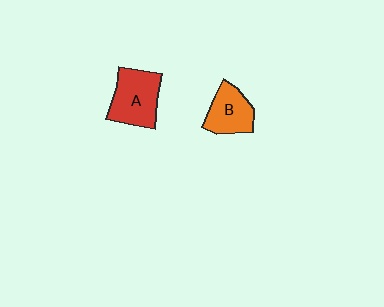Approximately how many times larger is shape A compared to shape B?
Approximately 1.3 times.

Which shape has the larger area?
Shape A (red).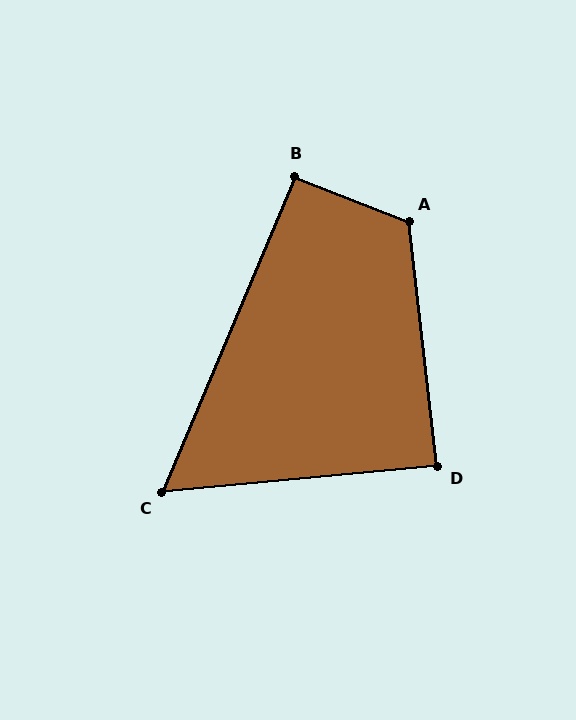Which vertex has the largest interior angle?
A, at approximately 118 degrees.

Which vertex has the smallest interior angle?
C, at approximately 62 degrees.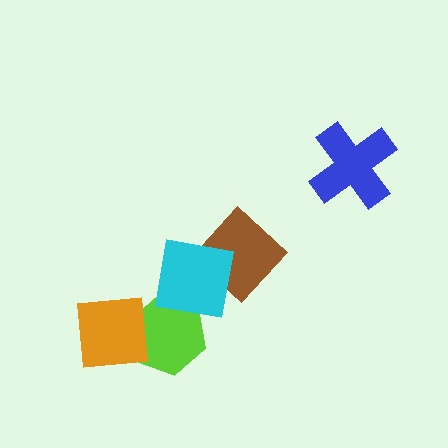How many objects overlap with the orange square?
1 object overlaps with the orange square.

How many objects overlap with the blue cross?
0 objects overlap with the blue cross.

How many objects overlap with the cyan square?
2 objects overlap with the cyan square.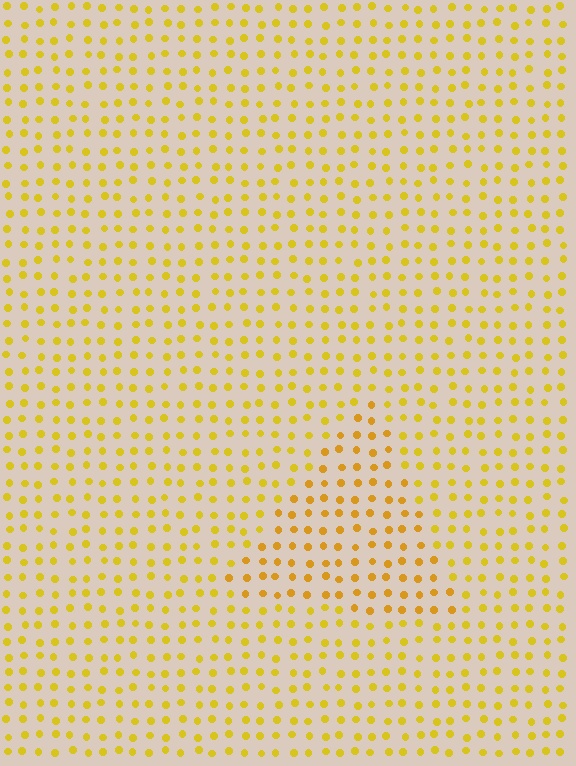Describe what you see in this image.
The image is filled with small yellow elements in a uniform arrangement. A triangle-shaped region is visible where the elements are tinted to a slightly different hue, forming a subtle color boundary.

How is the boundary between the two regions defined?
The boundary is defined purely by a slight shift in hue (about 14 degrees). Spacing, size, and orientation are identical on both sides.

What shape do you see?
I see a triangle.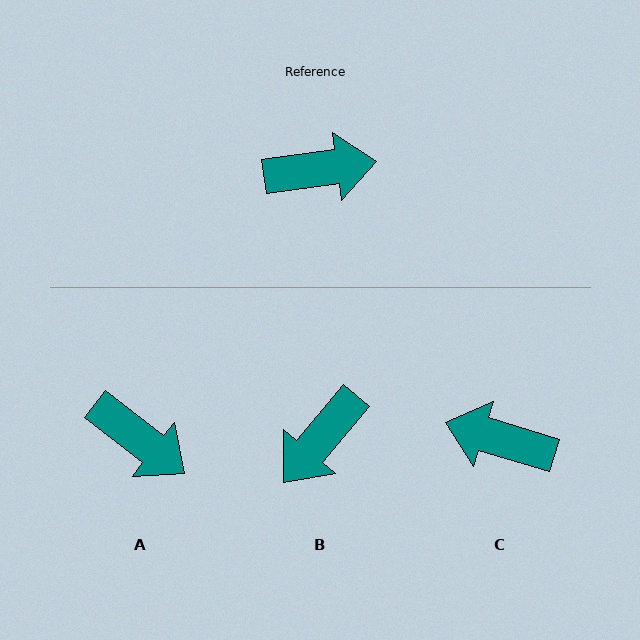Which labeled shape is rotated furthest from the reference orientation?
C, about 155 degrees away.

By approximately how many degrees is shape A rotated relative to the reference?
Approximately 46 degrees clockwise.